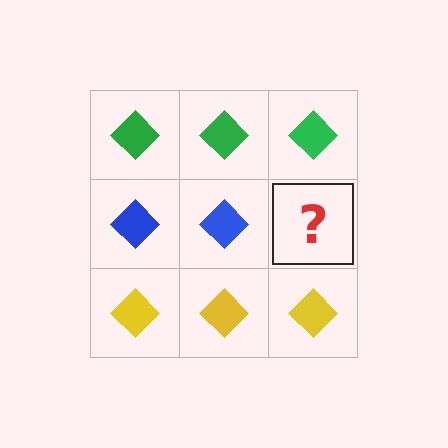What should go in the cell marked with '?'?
The missing cell should contain a blue diamond.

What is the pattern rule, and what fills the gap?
The rule is that each row has a consistent color. The gap should be filled with a blue diamond.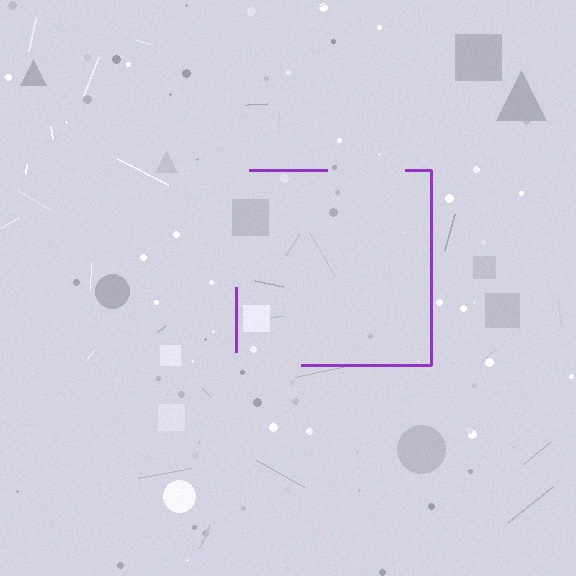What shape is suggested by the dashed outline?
The dashed outline suggests a square.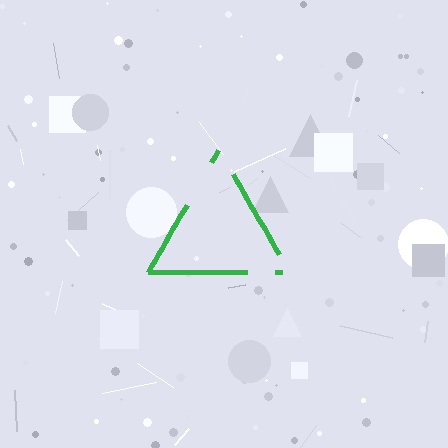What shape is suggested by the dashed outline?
The dashed outline suggests a triangle.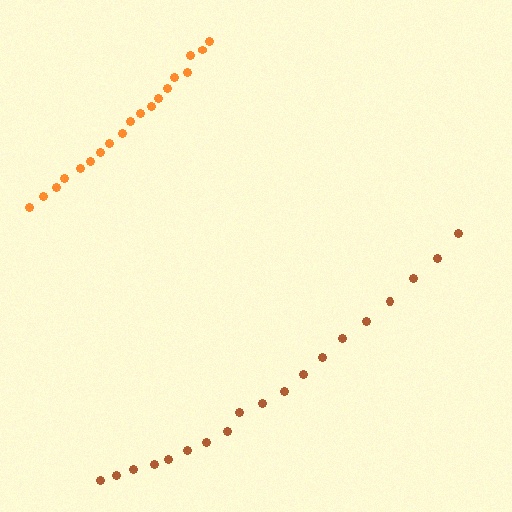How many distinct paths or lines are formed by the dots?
There are 2 distinct paths.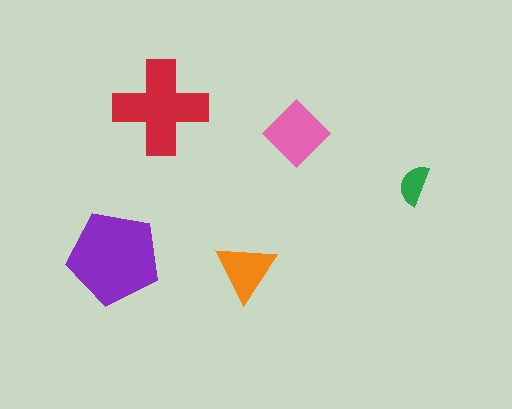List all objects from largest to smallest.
The purple pentagon, the red cross, the pink diamond, the orange triangle, the green semicircle.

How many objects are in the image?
There are 5 objects in the image.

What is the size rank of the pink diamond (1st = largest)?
3rd.